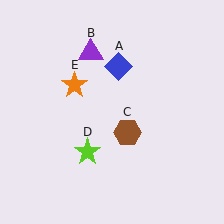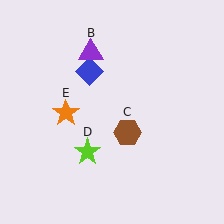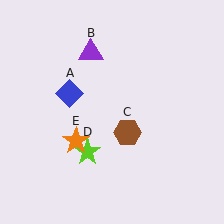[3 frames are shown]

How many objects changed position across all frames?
2 objects changed position: blue diamond (object A), orange star (object E).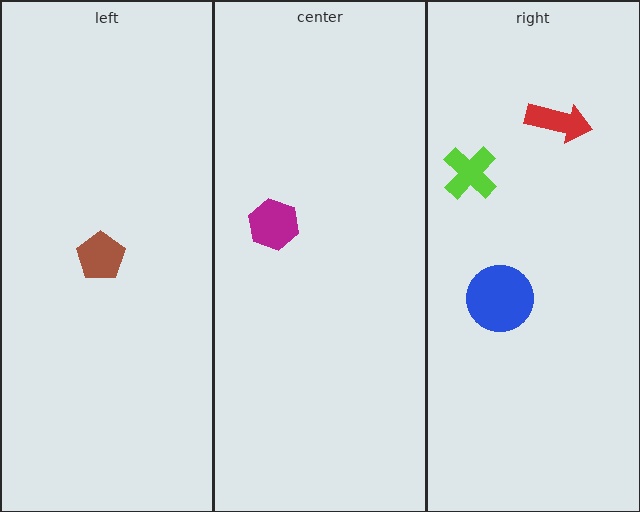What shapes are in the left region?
The brown pentagon.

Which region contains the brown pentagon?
The left region.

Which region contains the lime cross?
The right region.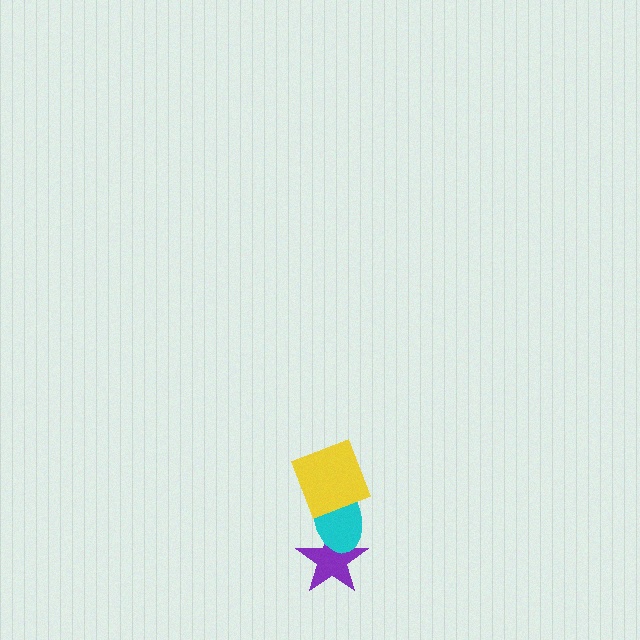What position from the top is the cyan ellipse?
The cyan ellipse is 2nd from the top.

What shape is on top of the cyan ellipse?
The yellow square is on top of the cyan ellipse.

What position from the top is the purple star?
The purple star is 3rd from the top.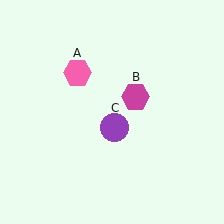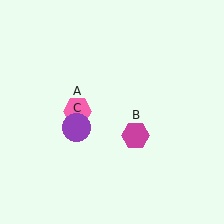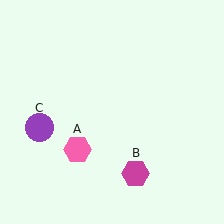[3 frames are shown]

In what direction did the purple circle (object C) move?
The purple circle (object C) moved left.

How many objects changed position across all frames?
3 objects changed position: pink hexagon (object A), magenta hexagon (object B), purple circle (object C).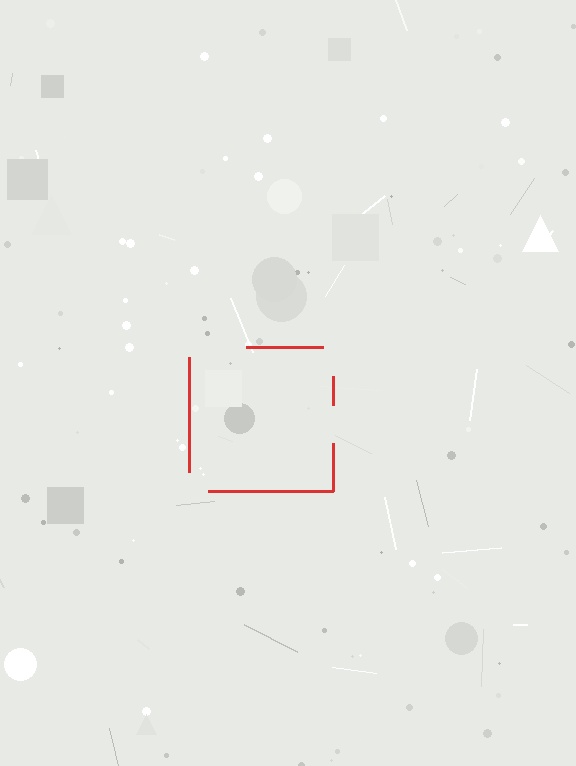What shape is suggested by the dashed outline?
The dashed outline suggests a square.